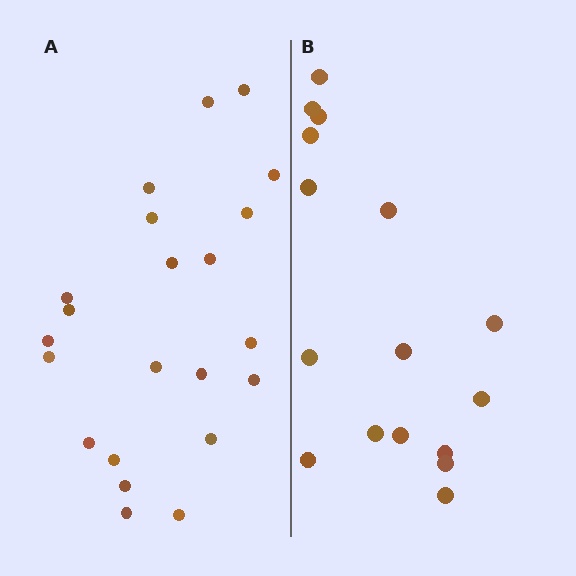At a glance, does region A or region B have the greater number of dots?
Region A (the left region) has more dots.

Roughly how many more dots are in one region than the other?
Region A has about 6 more dots than region B.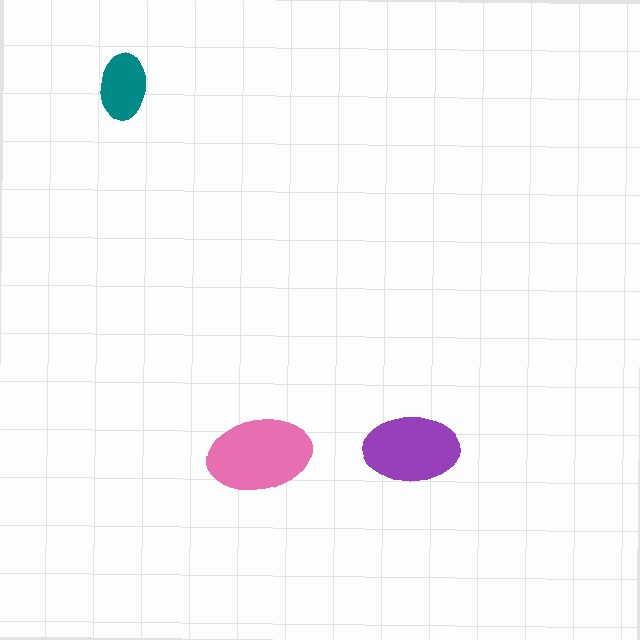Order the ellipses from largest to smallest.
the pink one, the purple one, the teal one.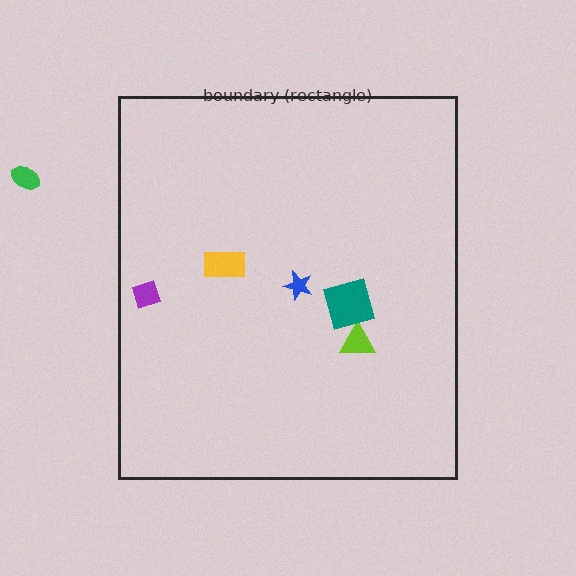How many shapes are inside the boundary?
5 inside, 1 outside.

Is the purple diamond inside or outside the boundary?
Inside.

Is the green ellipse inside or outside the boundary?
Outside.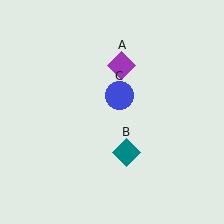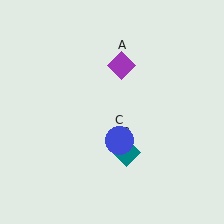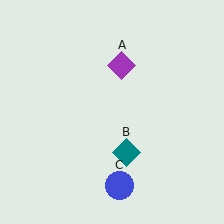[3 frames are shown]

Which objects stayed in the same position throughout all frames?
Purple diamond (object A) and teal diamond (object B) remained stationary.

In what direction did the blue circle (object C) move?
The blue circle (object C) moved down.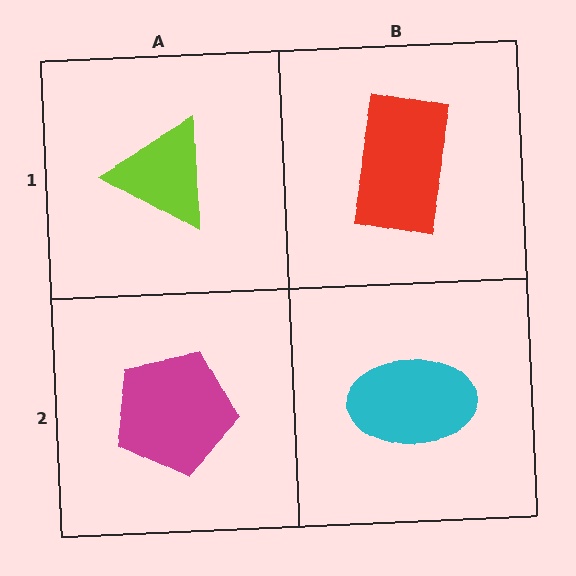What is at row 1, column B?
A red rectangle.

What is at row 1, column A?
A lime triangle.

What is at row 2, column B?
A cyan ellipse.